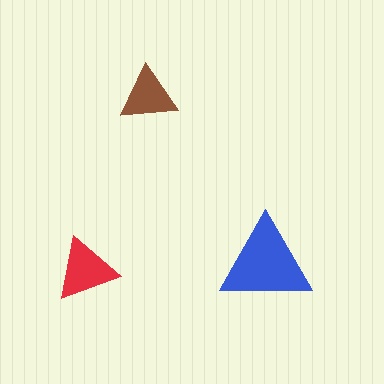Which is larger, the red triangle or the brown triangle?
The red one.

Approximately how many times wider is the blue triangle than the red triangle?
About 1.5 times wider.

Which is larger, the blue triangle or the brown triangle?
The blue one.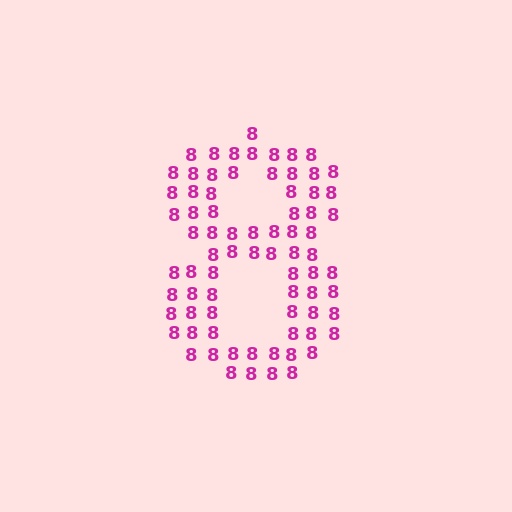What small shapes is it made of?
It is made of small digit 8's.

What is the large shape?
The large shape is the digit 8.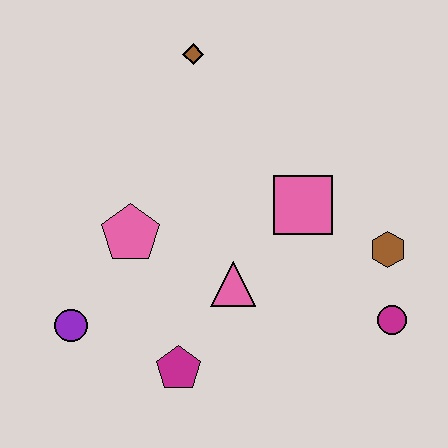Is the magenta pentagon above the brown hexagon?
No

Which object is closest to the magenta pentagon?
The pink triangle is closest to the magenta pentagon.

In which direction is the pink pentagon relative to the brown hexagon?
The pink pentagon is to the left of the brown hexagon.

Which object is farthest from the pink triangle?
The brown diamond is farthest from the pink triangle.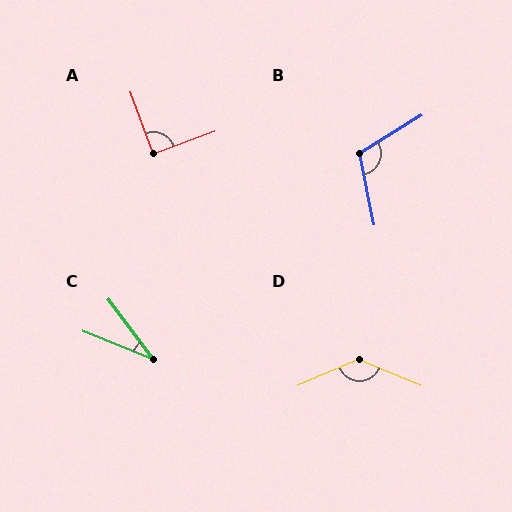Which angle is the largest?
D, at approximately 134 degrees.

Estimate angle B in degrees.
Approximately 110 degrees.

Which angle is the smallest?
C, at approximately 31 degrees.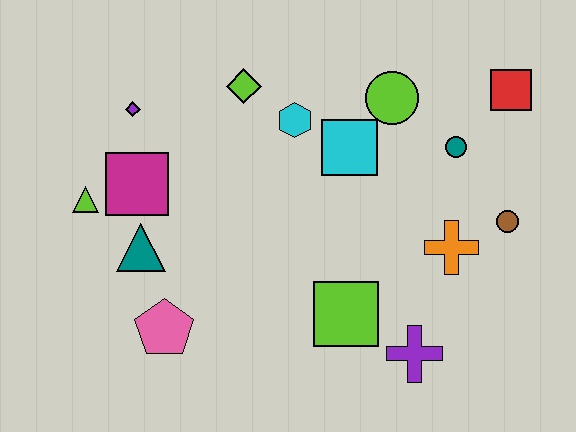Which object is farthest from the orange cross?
The lime triangle is farthest from the orange cross.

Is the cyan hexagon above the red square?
No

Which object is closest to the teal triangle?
The magenta square is closest to the teal triangle.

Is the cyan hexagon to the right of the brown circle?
No